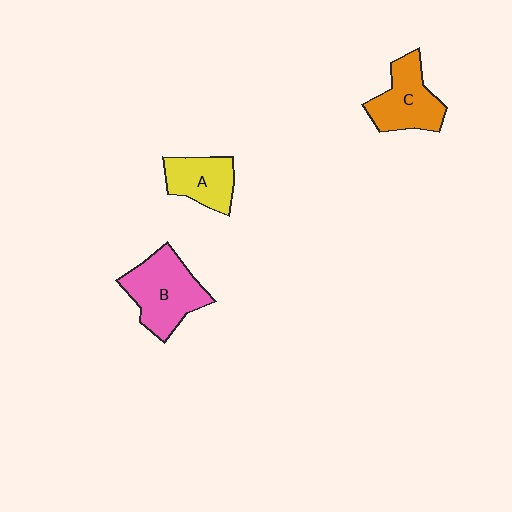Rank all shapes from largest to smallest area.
From largest to smallest: B (pink), C (orange), A (yellow).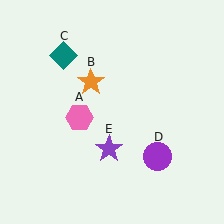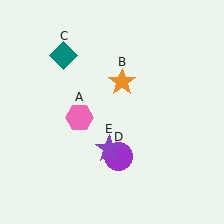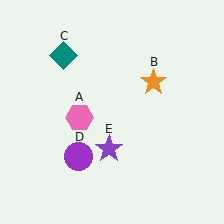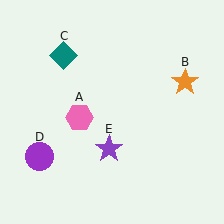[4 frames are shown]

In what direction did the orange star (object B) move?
The orange star (object B) moved right.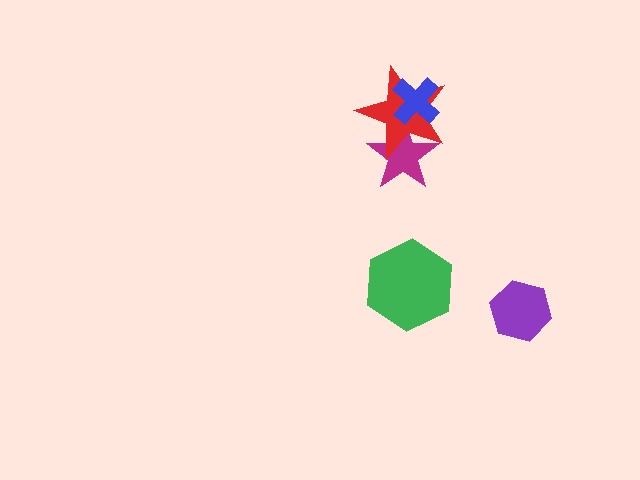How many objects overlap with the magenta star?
2 objects overlap with the magenta star.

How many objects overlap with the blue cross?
2 objects overlap with the blue cross.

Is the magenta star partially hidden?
Yes, it is partially covered by another shape.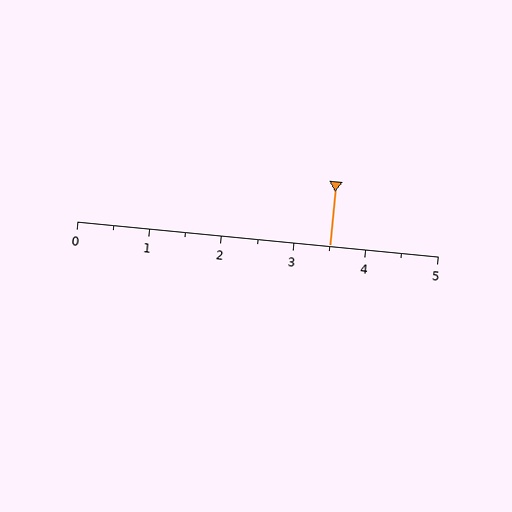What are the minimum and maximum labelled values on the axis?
The axis runs from 0 to 5.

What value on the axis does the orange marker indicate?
The marker indicates approximately 3.5.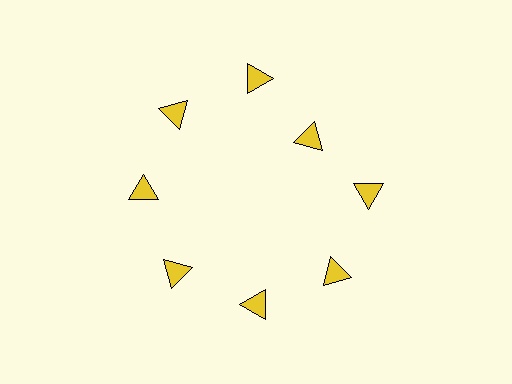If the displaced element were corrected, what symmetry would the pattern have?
It would have 8-fold rotational symmetry — the pattern would map onto itself every 45 degrees.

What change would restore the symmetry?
The symmetry would be restored by moving it outward, back onto the ring so that all 8 triangles sit at equal angles and equal distance from the center.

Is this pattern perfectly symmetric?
No. The 8 yellow triangles are arranged in a ring, but one element near the 2 o'clock position is pulled inward toward the center, breaking the 8-fold rotational symmetry.